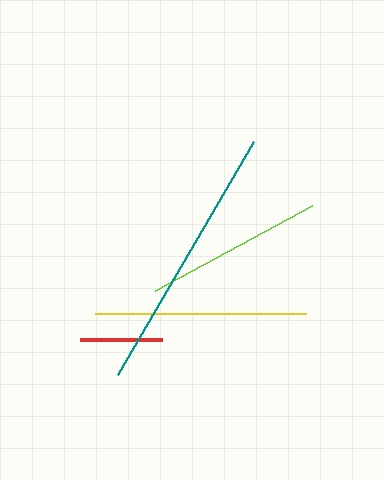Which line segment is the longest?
The teal line is the longest at approximately 270 pixels.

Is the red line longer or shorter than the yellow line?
The yellow line is longer than the red line.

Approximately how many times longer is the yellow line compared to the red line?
The yellow line is approximately 2.6 times the length of the red line.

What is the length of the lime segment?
The lime segment is approximately 179 pixels long.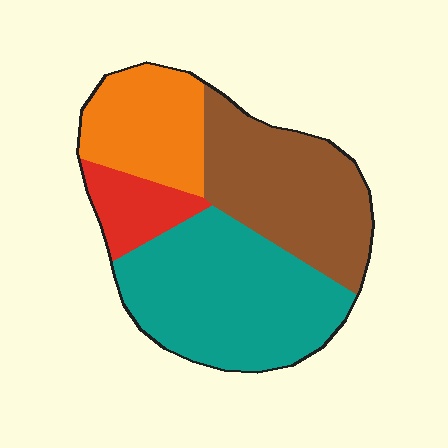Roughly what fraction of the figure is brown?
Brown covers 31% of the figure.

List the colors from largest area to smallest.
From largest to smallest: teal, brown, orange, red.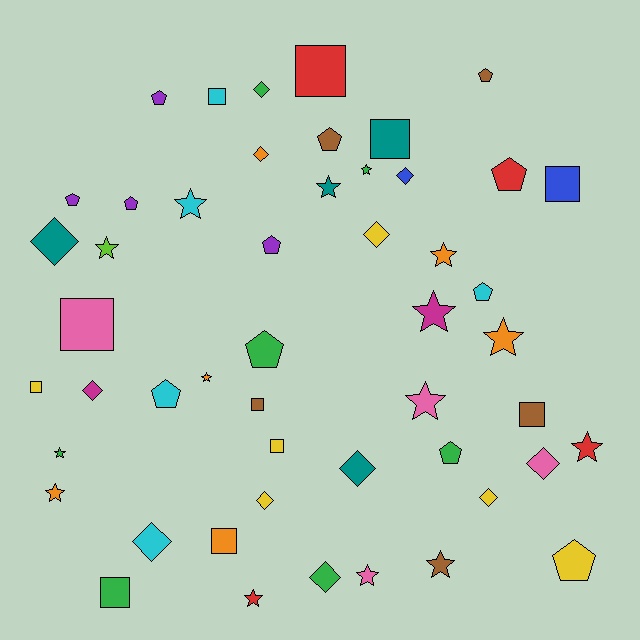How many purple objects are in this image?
There are 4 purple objects.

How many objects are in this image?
There are 50 objects.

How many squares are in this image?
There are 11 squares.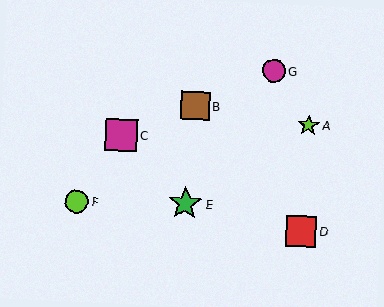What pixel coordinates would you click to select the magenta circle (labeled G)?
Click at (274, 70) to select the magenta circle G.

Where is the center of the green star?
The center of the green star is at (185, 204).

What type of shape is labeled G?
Shape G is a magenta circle.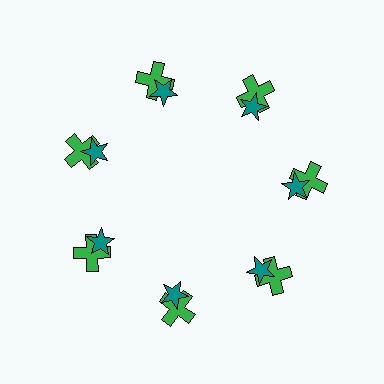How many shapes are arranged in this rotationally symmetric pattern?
There are 14 shapes, arranged in 7 groups of 2.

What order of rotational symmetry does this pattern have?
This pattern has 7-fold rotational symmetry.